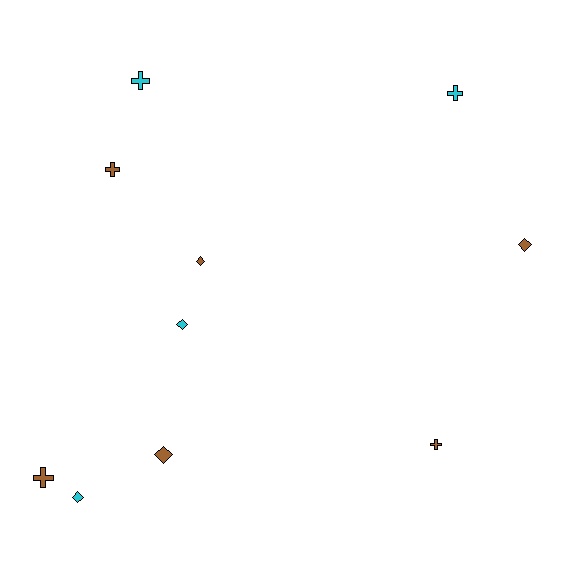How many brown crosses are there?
There are 3 brown crosses.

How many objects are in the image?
There are 10 objects.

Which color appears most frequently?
Brown, with 6 objects.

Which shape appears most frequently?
Cross, with 5 objects.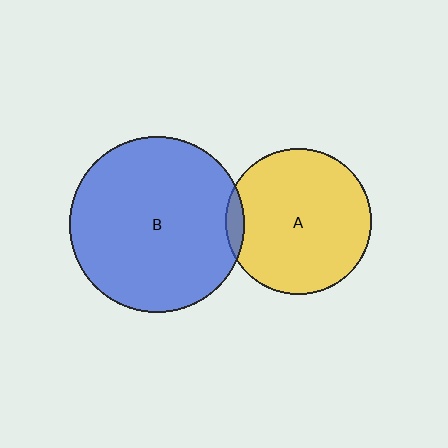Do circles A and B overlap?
Yes.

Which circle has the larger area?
Circle B (blue).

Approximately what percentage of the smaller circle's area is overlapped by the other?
Approximately 5%.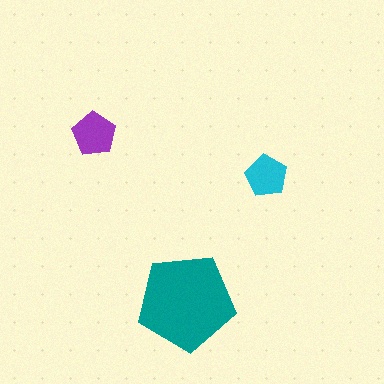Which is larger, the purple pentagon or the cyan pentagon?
The purple one.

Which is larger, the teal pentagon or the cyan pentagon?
The teal one.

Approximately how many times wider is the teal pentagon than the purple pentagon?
About 2 times wider.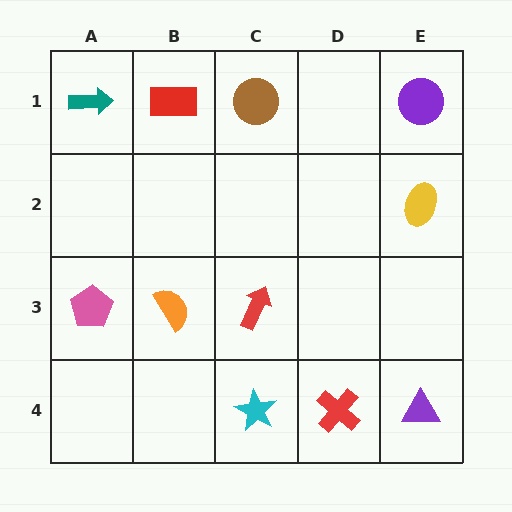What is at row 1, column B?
A red rectangle.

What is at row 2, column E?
A yellow ellipse.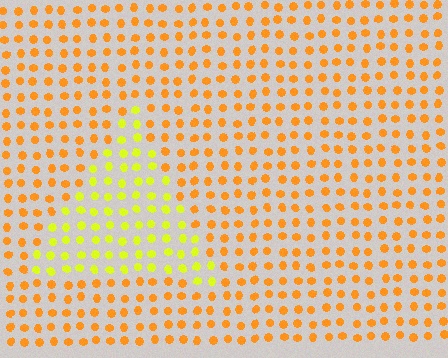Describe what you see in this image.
The image is filled with small orange elements in a uniform arrangement. A triangle-shaped region is visible where the elements are tinted to a slightly different hue, forming a subtle color boundary.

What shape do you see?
I see a triangle.